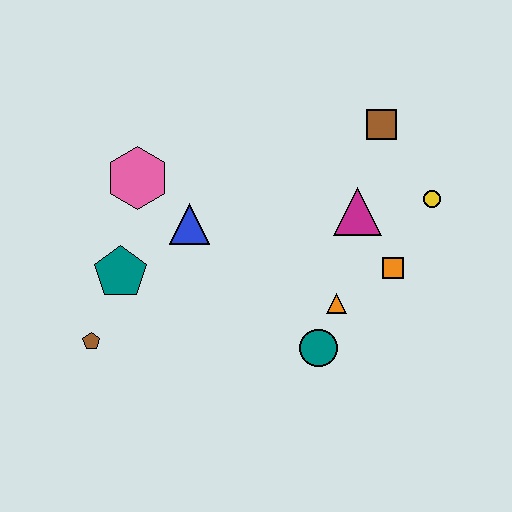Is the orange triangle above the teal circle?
Yes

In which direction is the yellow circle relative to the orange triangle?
The yellow circle is above the orange triangle.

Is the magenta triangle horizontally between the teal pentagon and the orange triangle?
No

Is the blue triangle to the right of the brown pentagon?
Yes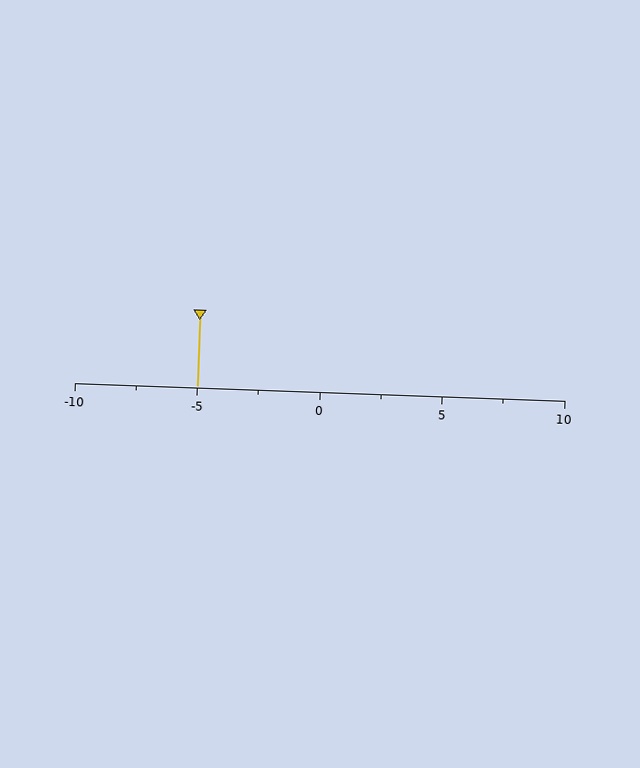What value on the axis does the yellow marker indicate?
The marker indicates approximately -5.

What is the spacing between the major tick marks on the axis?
The major ticks are spaced 5 apart.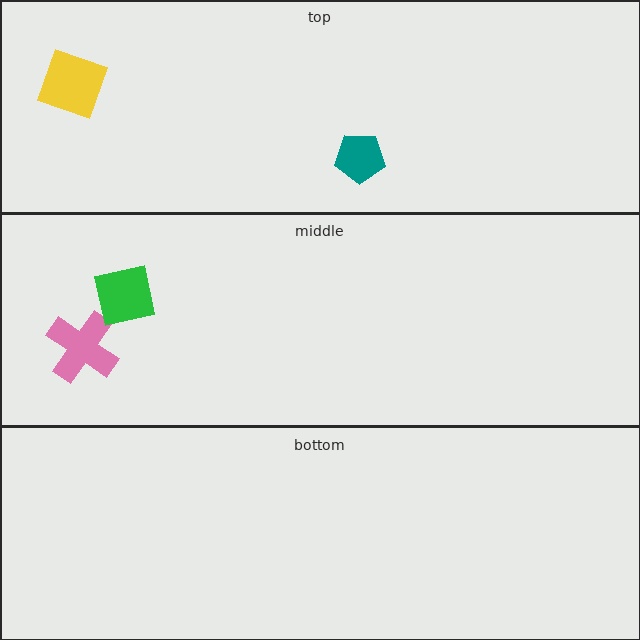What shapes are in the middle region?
The pink cross, the green square.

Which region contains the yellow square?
The top region.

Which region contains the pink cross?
The middle region.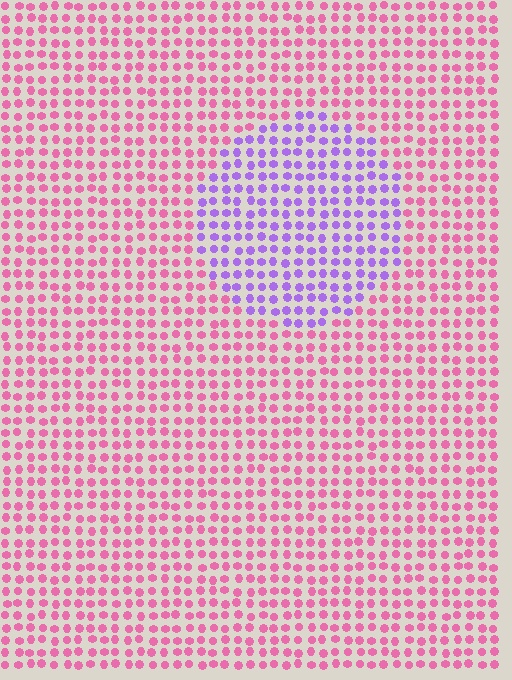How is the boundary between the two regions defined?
The boundary is defined purely by a slight shift in hue (about 59 degrees). Spacing, size, and orientation are identical on both sides.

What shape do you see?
I see a circle.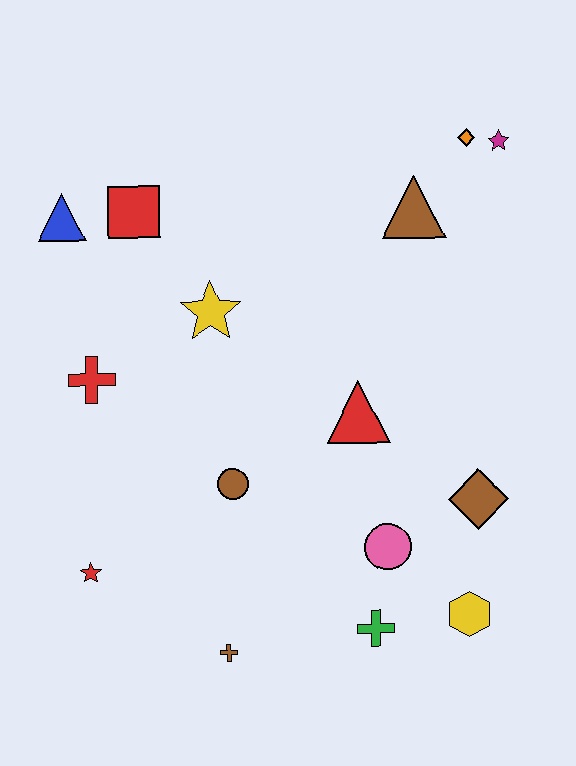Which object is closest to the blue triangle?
The red square is closest to the blue triangle.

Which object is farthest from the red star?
The magenta star is farthest from the red star.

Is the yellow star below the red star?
No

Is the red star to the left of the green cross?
Yes